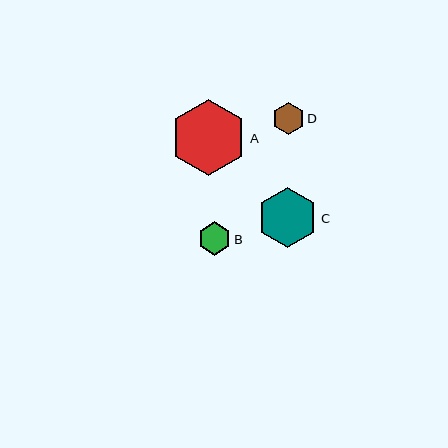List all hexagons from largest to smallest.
From largest to smallest: A, C, B, D.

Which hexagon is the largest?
Hexagon A is the largest with a size of approximately 76 pixels.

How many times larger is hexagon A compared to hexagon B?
Hexagon A is approximately 2.3 times the size of hexagon B.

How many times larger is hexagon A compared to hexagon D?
Hexagon A is approximately 2.4 times the size of hexagon D.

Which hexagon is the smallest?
Hexagon D is the smallest with a size of approximately 32 pixels.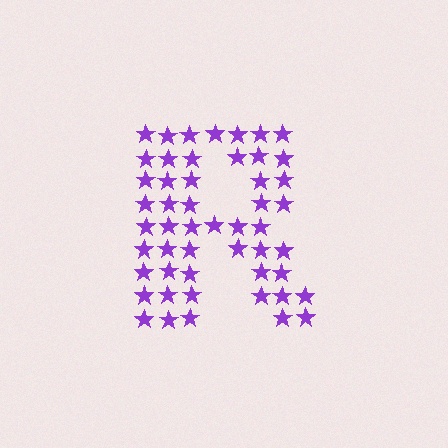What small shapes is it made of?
It is made of small stars.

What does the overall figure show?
The overall figure shows the letter R.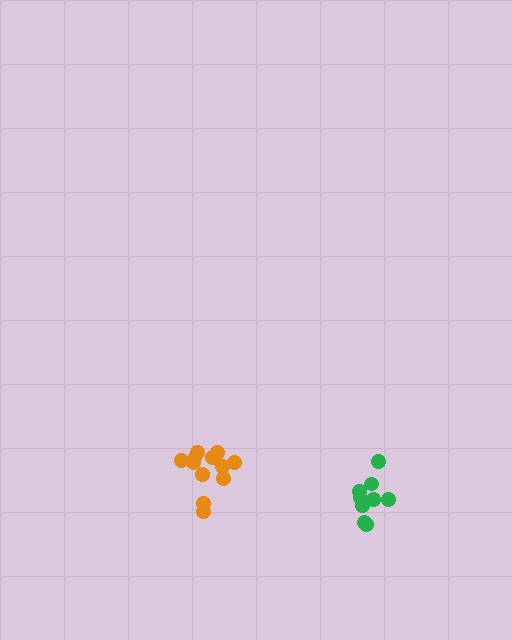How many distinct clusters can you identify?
There are 2 distinct clusters.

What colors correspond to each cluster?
The clusters are colored: orange, green.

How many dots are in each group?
Group 1: 12 dots, Group 2: 9 dots (21 total).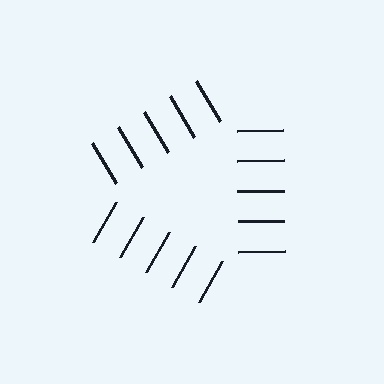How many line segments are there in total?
15 — 5 along each of the 3 edges.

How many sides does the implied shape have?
3 sides — the line-ends trace a triangle.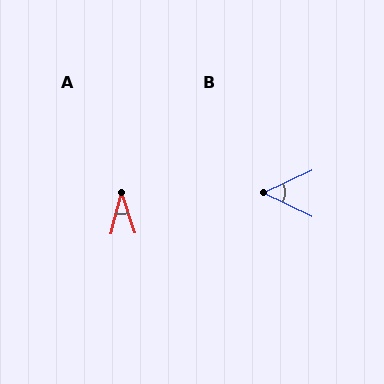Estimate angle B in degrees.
Approximately 50 degrees.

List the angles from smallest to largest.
A (33°), B (50°).